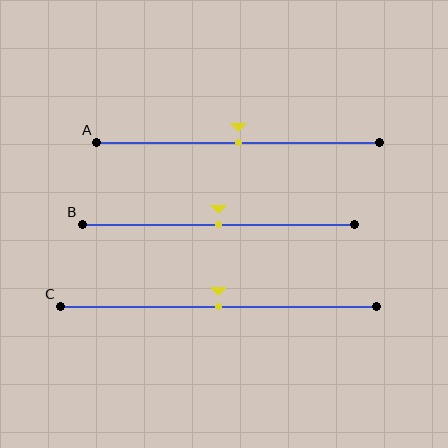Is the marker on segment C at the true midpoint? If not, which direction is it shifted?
Yes, the marker on segment C is at the true midpoint.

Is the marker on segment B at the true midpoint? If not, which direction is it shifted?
Yes, the marker on segment B is at the true midpoint.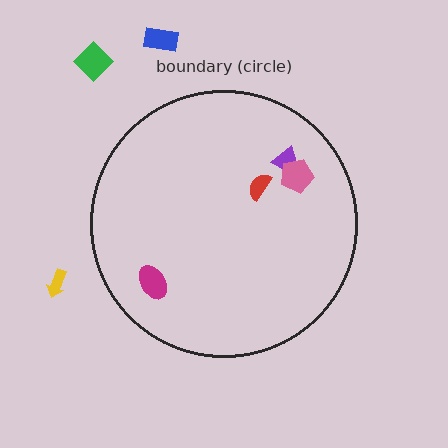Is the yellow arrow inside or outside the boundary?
Outside.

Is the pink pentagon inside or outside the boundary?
Inside.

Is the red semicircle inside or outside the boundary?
Inside.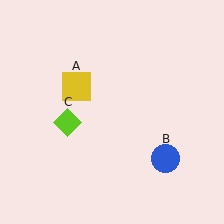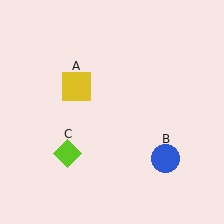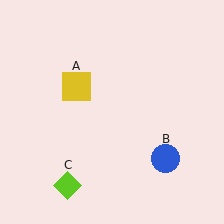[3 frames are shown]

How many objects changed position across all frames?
1 object changed position: lime diamond (object C).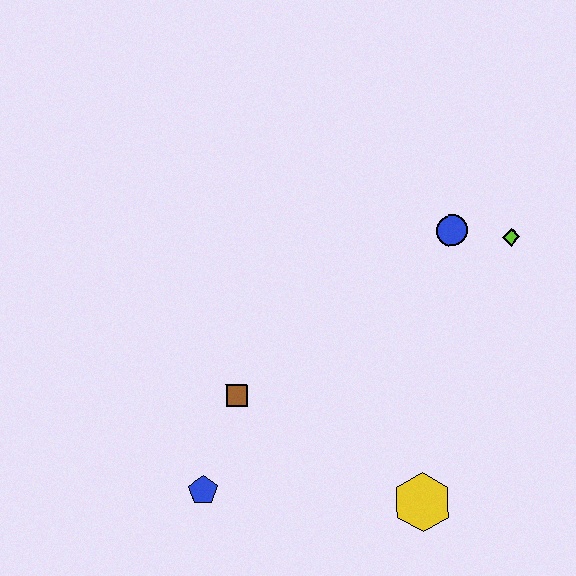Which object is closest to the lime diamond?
The blue circle is closest to the lime diamond.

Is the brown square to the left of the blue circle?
Yes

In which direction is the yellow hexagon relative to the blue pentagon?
The yellow hexagon is to the right of the blue pentagon.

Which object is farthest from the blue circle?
The blue pentagon is farthest from the blue circle.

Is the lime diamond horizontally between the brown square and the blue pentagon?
No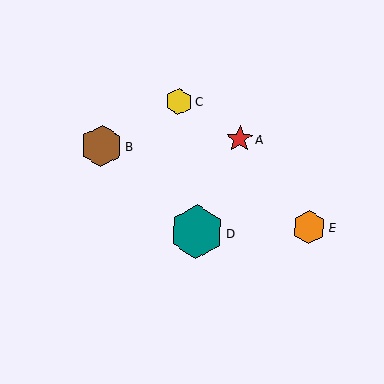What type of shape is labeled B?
Shape B is a brown hexagon.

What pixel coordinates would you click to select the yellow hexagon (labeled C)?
Click at (179, 102) to select the yellow hexagon C.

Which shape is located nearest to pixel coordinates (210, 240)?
The teal hexagon (labeled D) at (197, 232) is nearest to that location.